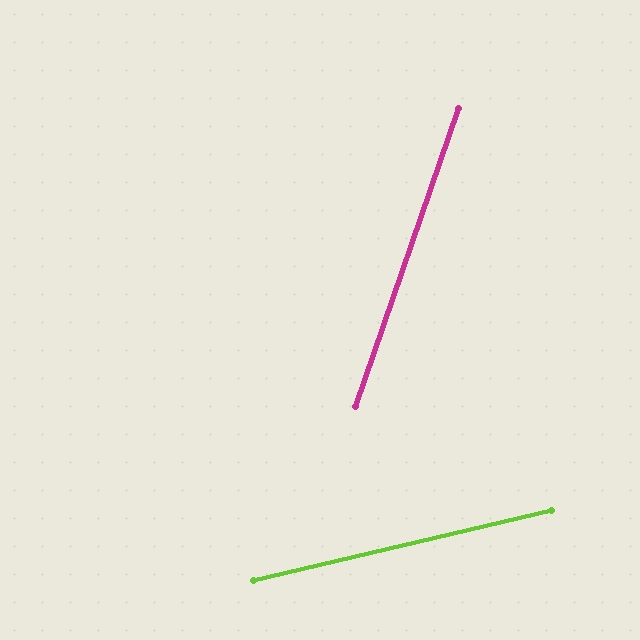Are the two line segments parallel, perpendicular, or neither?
Neither parallel nor perpendicular — they differ by about 58°.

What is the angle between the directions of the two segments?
Approximately 58 degrees.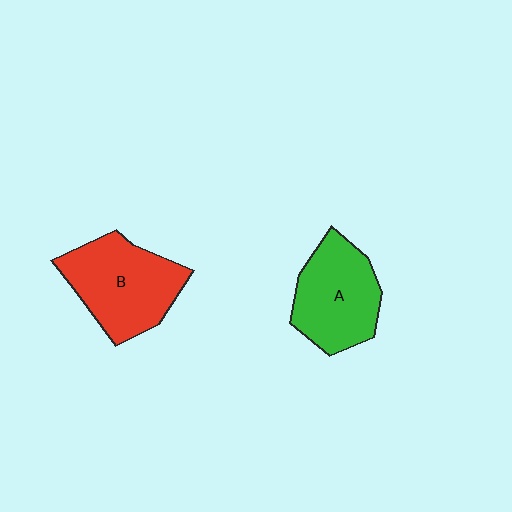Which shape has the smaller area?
Shape A (green).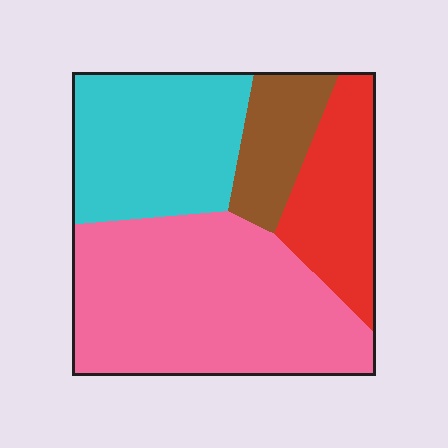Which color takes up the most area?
Pink, at roughly 45%.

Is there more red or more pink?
Pink.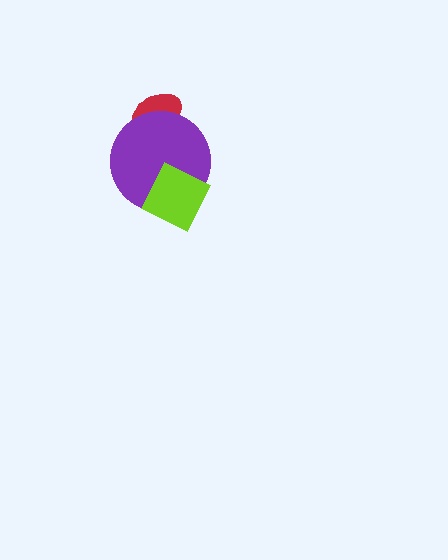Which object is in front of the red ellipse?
The purple circle is in front of the red ellipse.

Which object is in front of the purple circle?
The lime diamond is in front of the purple circle.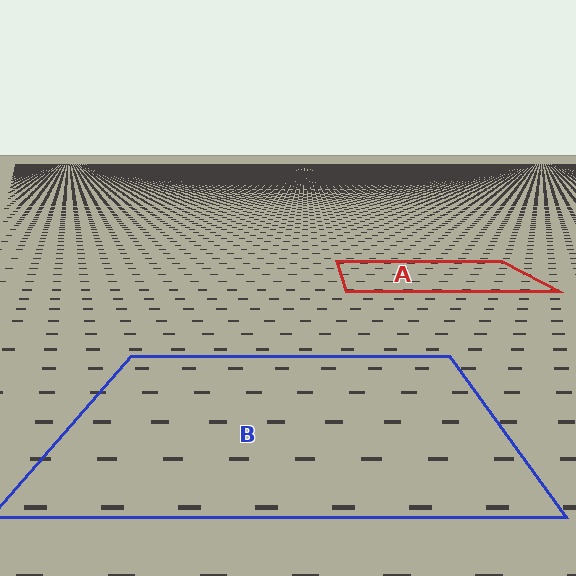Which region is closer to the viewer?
Region B is closer. The texture elements there are larger and more spread out.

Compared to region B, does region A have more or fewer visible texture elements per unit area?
Region A has more texture elements per unit area — they are packed more densely because it is farther away.